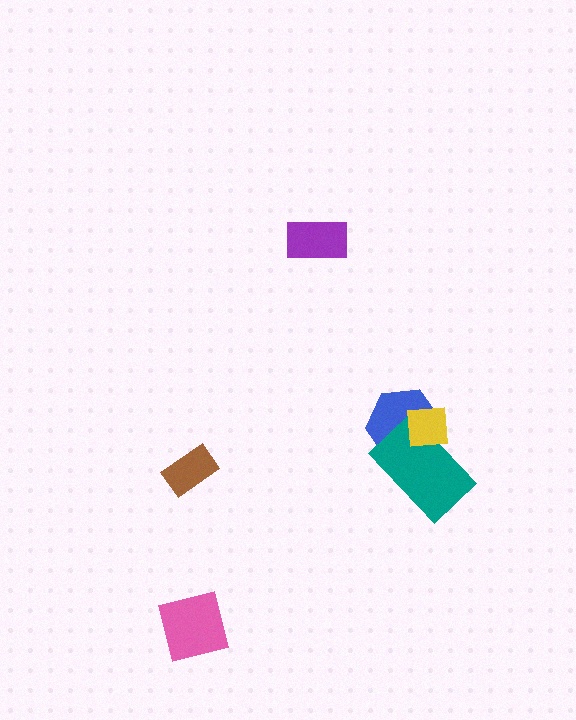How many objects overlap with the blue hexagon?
2 objects overlap with the blue hexagon.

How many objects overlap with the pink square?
0 objects overlap with the pink square.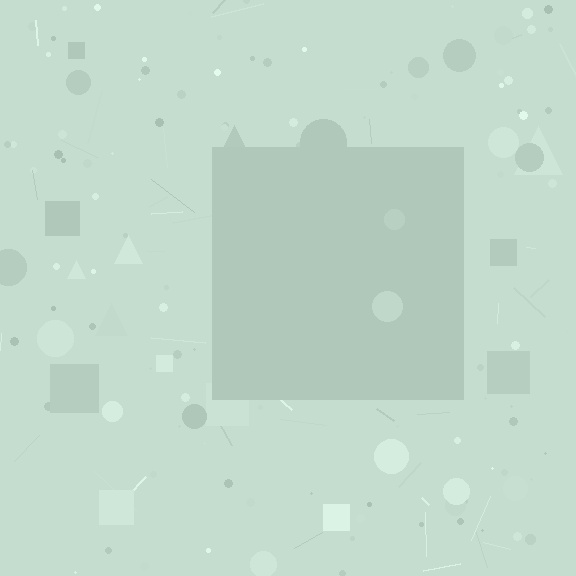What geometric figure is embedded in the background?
A square is embedded in the background.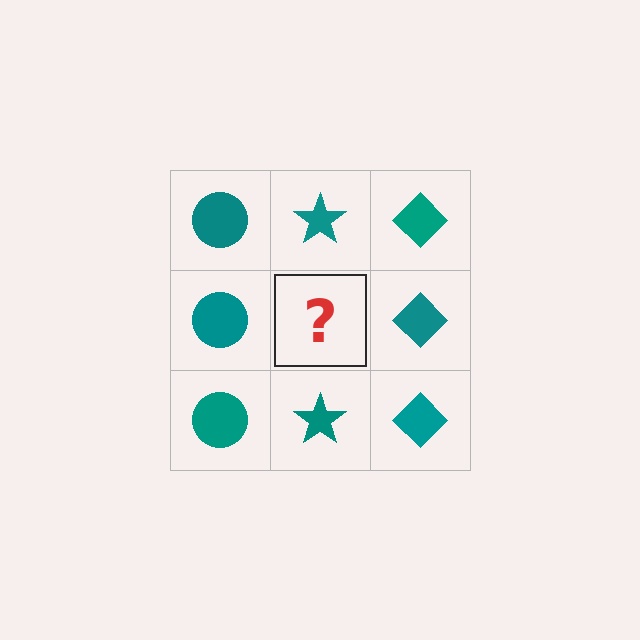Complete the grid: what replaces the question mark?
The question mark should be replaced with a teal star.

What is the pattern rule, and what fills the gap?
The rule is that each column has a consistent shape. The gap should be filled with a teal star.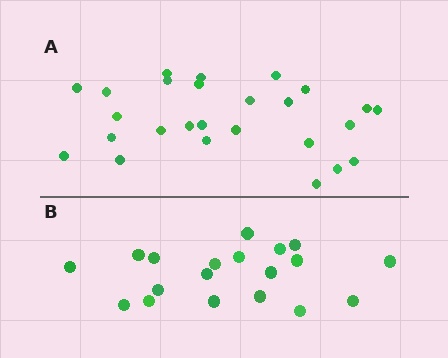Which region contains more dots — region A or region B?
Region A (the top region) has more dots.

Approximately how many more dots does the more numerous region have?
Region A has roughly 8 or so more dots than region B.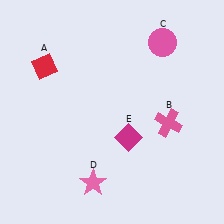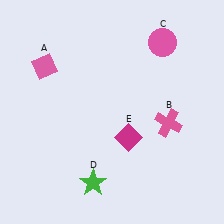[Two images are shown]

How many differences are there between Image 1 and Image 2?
There are 2 differences between the two images.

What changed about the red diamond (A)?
In Image 1, A is red. In Image 2, it changed to pink.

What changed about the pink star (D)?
In Image 1, D is pink. In Image 2, it changed to green.